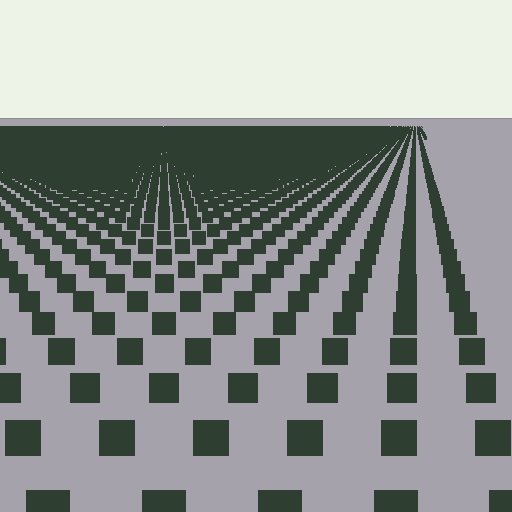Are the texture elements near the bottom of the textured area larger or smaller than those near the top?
Larger. Near the bottom, elements are closer to the viewer and appear at a bigger on-screen size.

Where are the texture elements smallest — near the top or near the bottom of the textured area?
Near the top.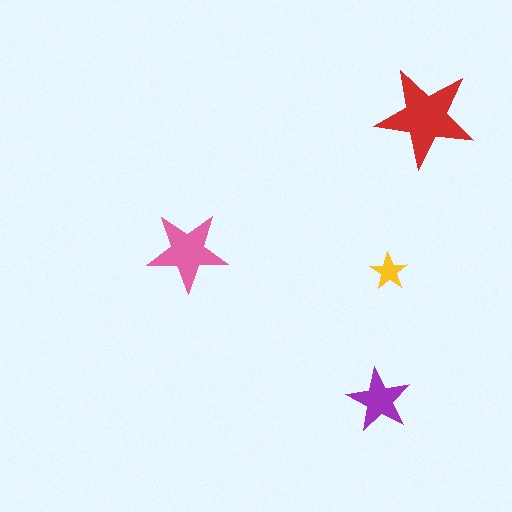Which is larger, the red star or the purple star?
The red one.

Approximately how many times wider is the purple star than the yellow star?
About 1.5 times wider.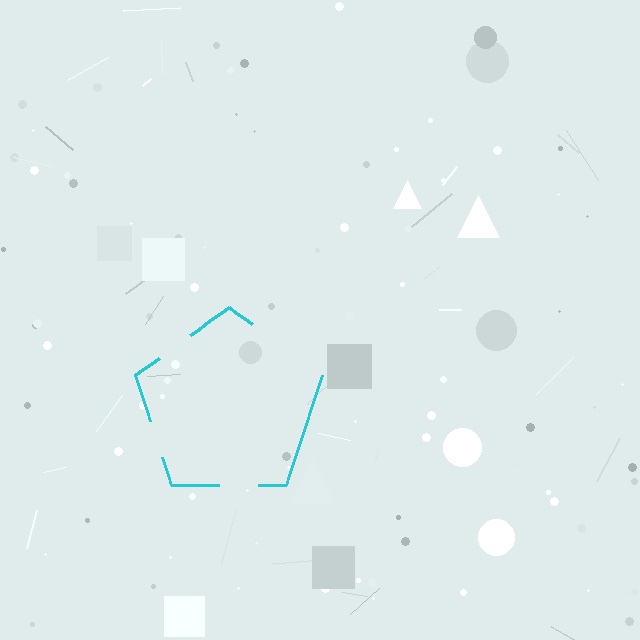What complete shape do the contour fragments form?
The contour fragments form a pentagon.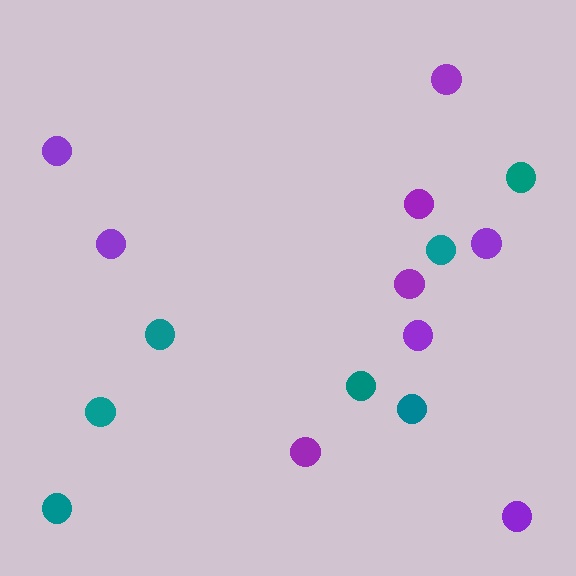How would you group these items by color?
There are 2 groups: one group of teal circles (7) and one group of purple circles (9).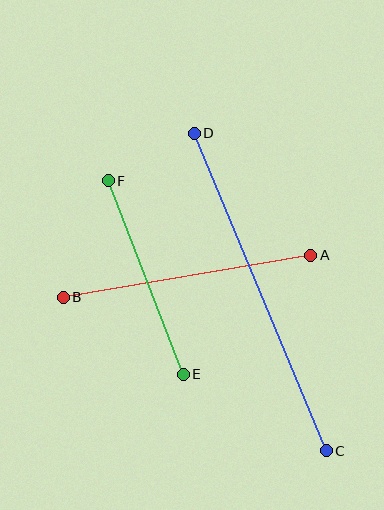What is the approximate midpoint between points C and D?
The midpoint is at approximately (260, 292) pixels.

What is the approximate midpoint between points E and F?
The midpoint is at approximately (146, 277) pixels.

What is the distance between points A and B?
The distance is approximately 251 pixels.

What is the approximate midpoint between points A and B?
The midpoint is at approximately (187, 276) pixels.